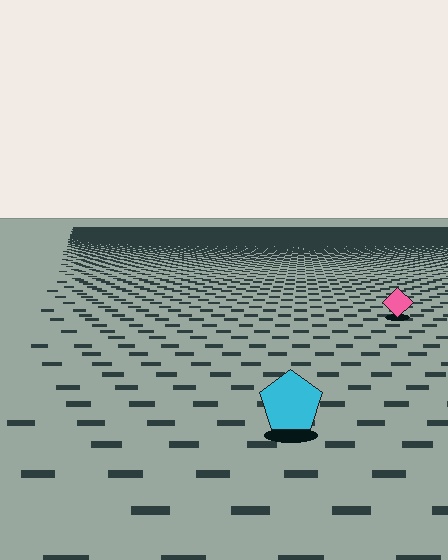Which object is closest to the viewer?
The cyan pentagon is closest. The texture marks near it are larger and more spread out.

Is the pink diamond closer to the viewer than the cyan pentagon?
No. The cyan pentagon is closer — you can tell from the texture gradient: the ground texture is coarser near it.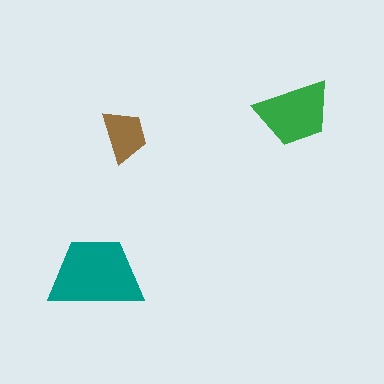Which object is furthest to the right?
The green trapezoid is rightmost.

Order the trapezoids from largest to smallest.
the teal one, the green one, the brown one.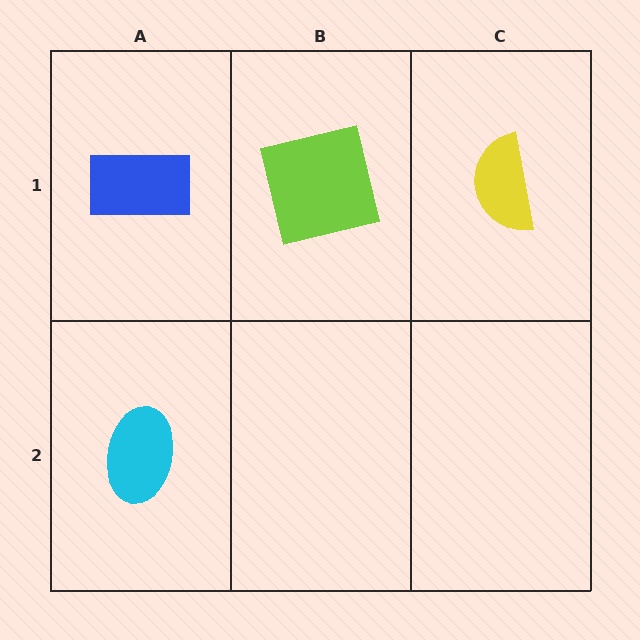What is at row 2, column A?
A cyan ellipse.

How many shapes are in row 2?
1 shape.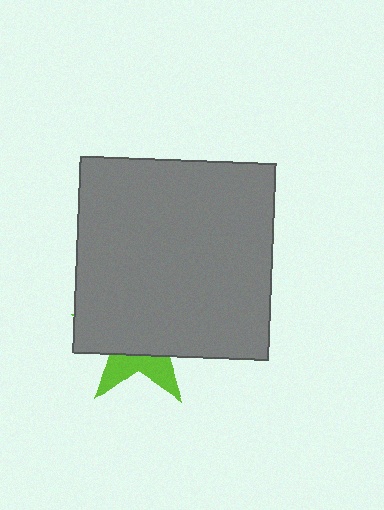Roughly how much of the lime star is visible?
A small part of it is visible (roughly 32%).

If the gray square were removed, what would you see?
You would see the complete lime star.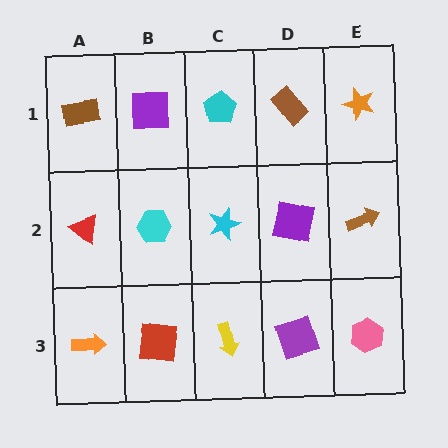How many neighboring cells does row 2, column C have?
4.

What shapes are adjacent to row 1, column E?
A brown arrow (row 2, column E), a brown rectangle (row 1, column D).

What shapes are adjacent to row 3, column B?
A cyan hexagon (row 2, column B), an orange arrow (row 3, column A), a yellow arrow (row 3, column C).